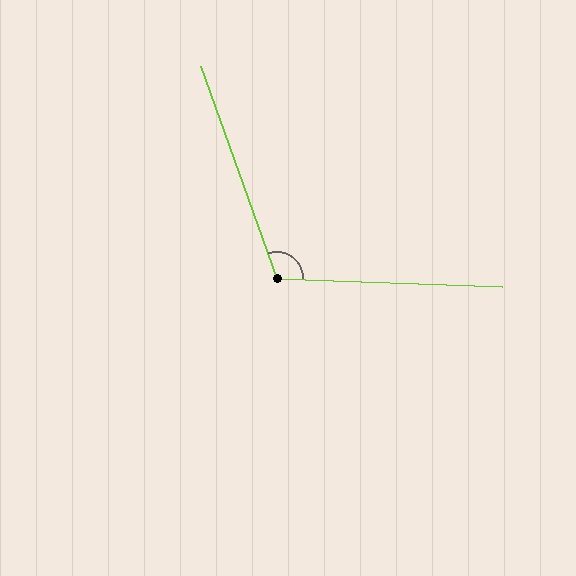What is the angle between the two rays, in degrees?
Approximately 112 degrees.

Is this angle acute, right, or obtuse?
It is obtuse.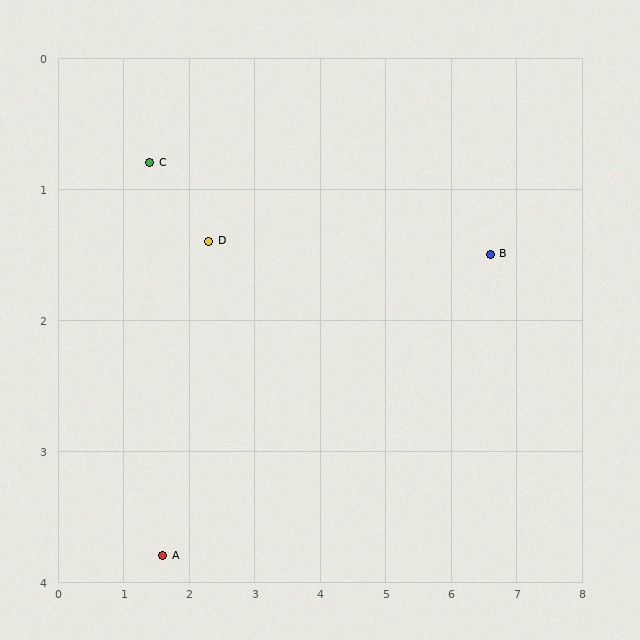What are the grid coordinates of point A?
Point A is at approximately (1.6, 3.8).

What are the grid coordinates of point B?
Point B is at approximately (6.6, 1.5).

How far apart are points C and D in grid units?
Points C and D are about 1.1 grid units apart.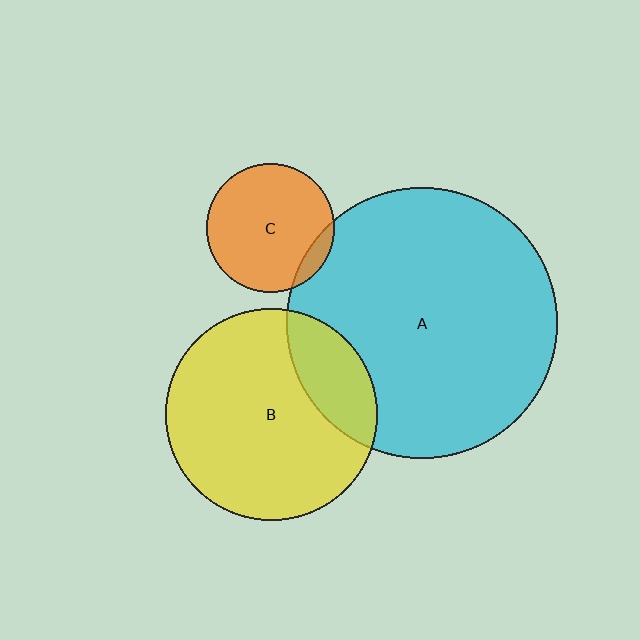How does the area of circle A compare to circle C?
Approximately 4.5 times.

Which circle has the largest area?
Circle A (cyan).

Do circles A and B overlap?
Yes.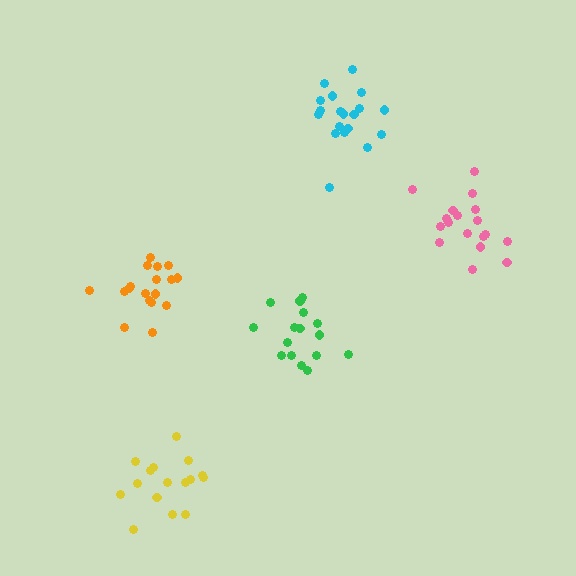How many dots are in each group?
Group 1: 18 dots, Group 2: 16 dots, Group 3: 16 dots, Group 4: 19 dots, Group 5: 18 dots (87 total).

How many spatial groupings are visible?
There are 5 spatial groupings.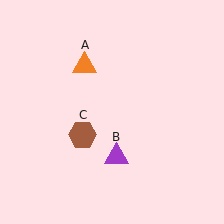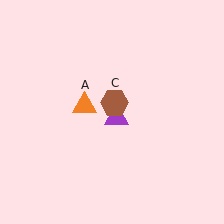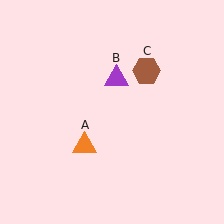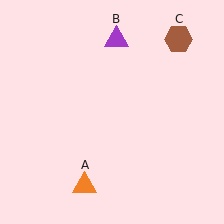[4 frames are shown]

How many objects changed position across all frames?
3 objects changed position: orange triangle (object A), purple triangle (object B), brown hexagon (object C).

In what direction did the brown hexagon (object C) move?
The brown hexagon (object C) moved up and to the right.